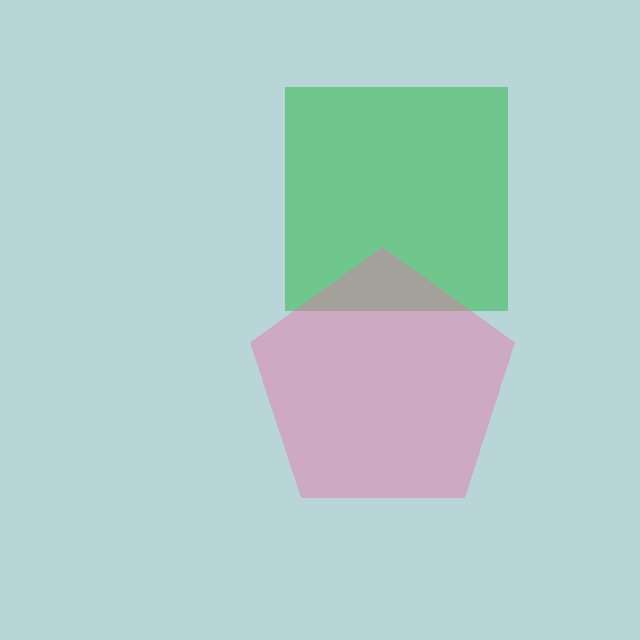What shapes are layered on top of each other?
The layered shapes are: a green square, a pink pentagon.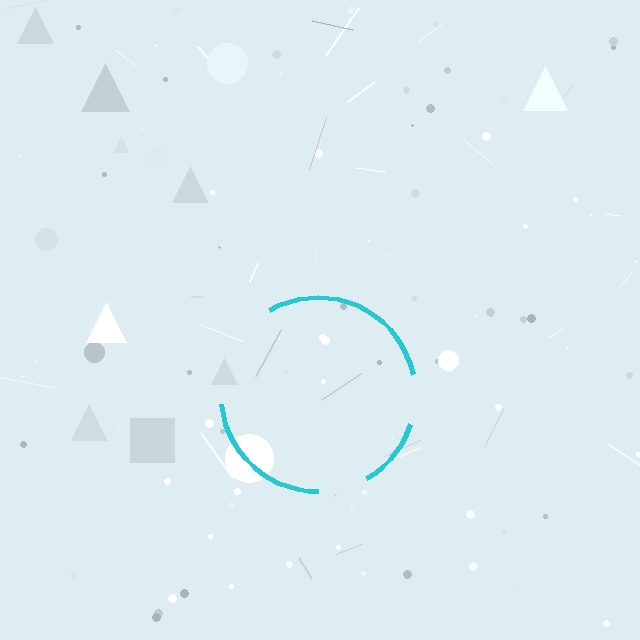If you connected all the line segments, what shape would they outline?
They would outline a circle.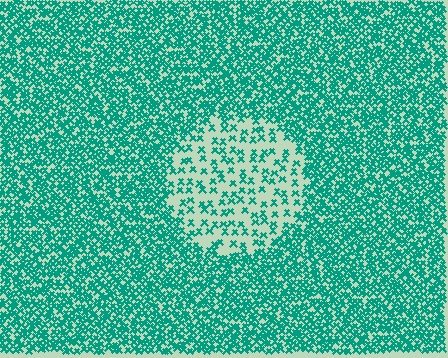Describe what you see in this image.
The image contains small teal elements arranged at two different densities. A circle-shaped region is visible where the elements are less densely packed than the surrounding area.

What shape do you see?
I see a circle.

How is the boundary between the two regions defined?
The boundary is defined by a change in element density (approximately 2.8x ratio). All elements are the same color, size, and shape.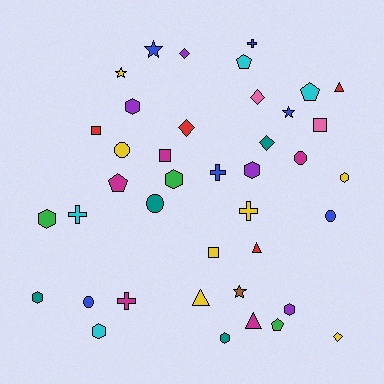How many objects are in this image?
There are 40 objects.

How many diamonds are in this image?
There are 5 diamonds.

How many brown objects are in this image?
There is 1 brown object.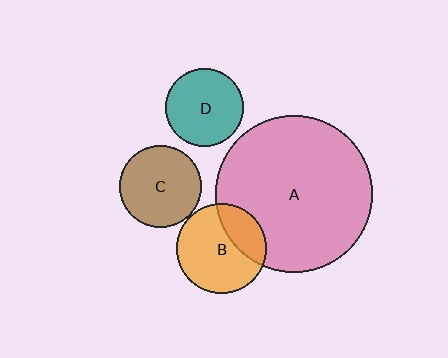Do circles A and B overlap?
Yes.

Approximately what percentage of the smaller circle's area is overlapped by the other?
Approximately 30%.